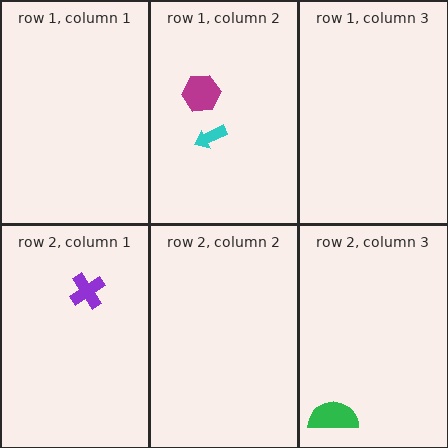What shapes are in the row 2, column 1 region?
The purple cross.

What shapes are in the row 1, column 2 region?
The magenta hexagon, the cyan arrow.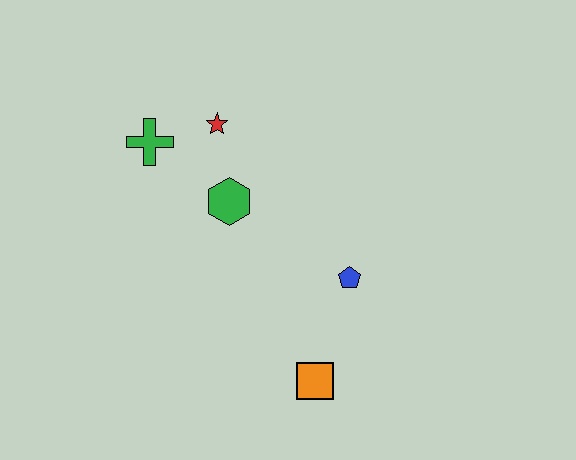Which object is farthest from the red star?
The orange square is farthest from the red star.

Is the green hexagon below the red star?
Yes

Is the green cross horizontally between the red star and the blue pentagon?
No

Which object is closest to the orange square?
The blue pentagon is closest to the orange square.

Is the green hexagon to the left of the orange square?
Yes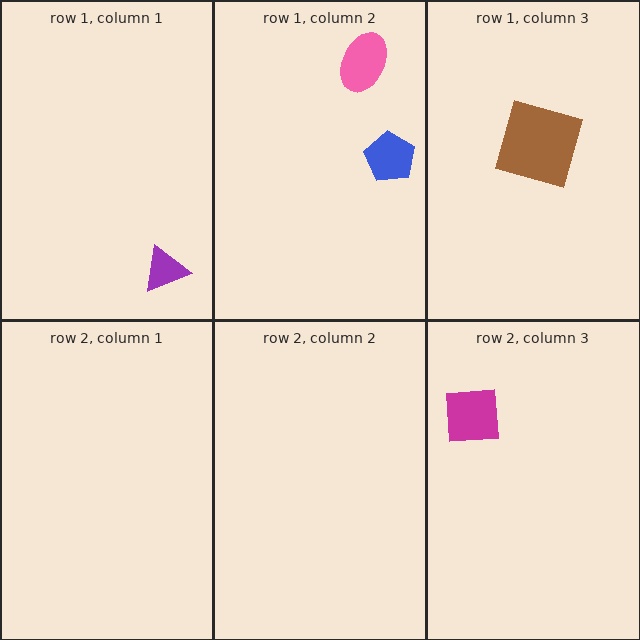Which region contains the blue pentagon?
The row 1, column 2 region.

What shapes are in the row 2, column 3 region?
The magenta square.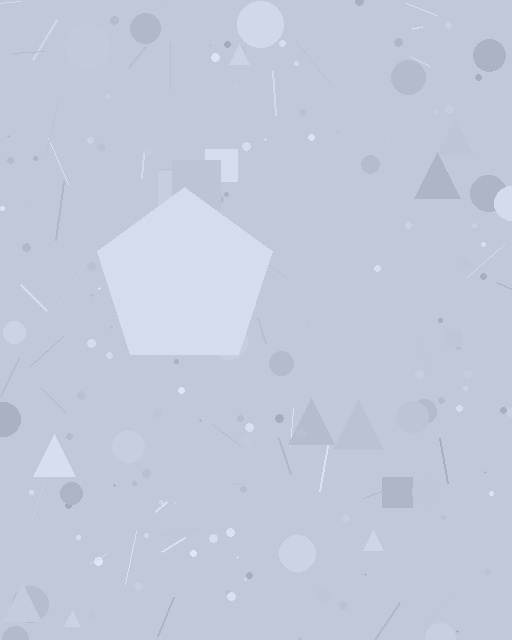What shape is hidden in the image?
A pentagon is hidden in the image.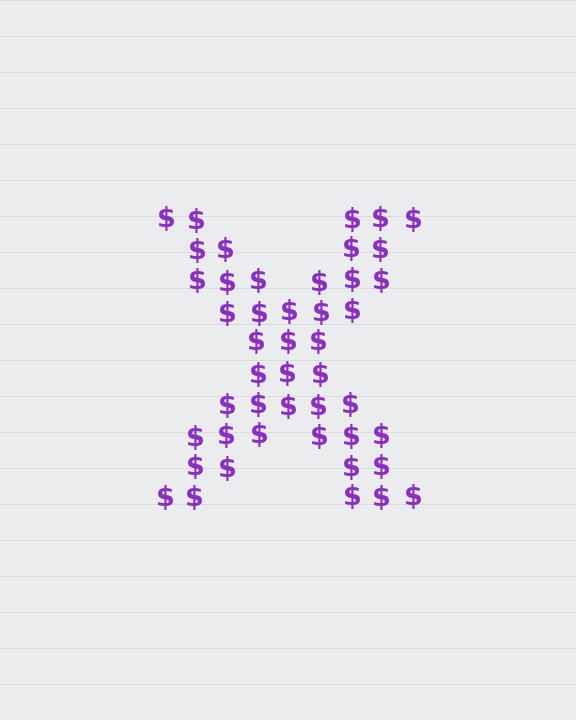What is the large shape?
The large shape is the letter X.